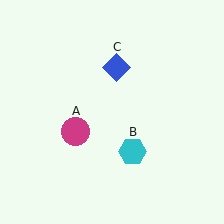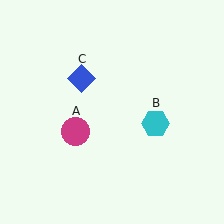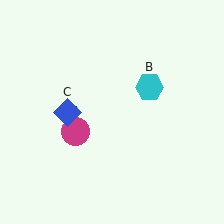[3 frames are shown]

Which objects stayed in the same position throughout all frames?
Magenta circle (object A) remained stationary.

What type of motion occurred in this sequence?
The cyan hexagon (object B), blue diamond (object C) rotated counterclockwise around the center of the scene.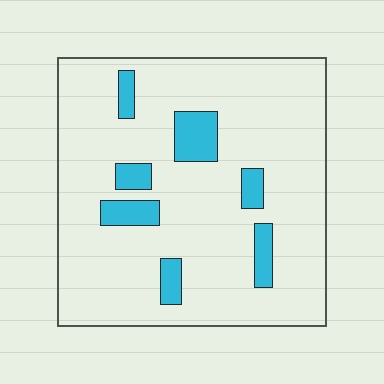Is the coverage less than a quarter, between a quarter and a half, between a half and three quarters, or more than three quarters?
Less than a quarter.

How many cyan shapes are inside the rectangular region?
7.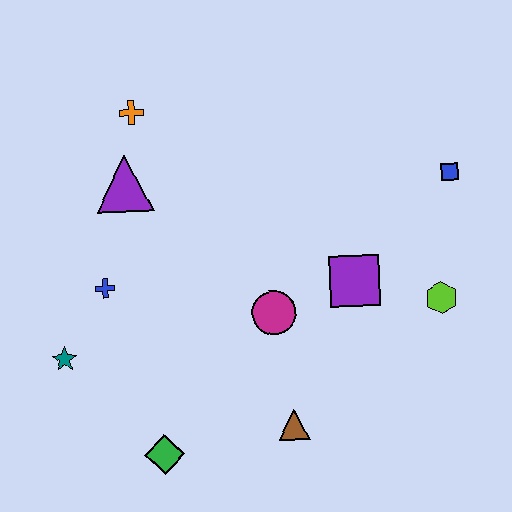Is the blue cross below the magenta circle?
No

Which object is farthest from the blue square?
The teal star is farthest from the blue square.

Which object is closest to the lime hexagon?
The purple square is closest to the lime hexagon.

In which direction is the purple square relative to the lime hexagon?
The purple square is to the left of the lime hexagon.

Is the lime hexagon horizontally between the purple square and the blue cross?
No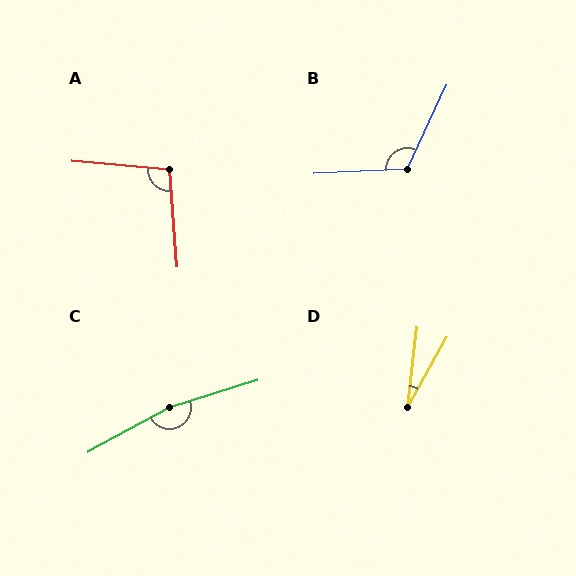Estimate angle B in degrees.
Approximately 118 degrees.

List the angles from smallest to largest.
D (22°), A (100°), B (118°), C (168°).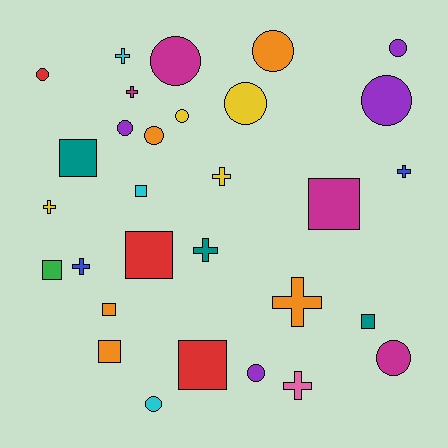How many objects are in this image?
There are 30 objects.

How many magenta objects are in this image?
There are 4 magenta objects.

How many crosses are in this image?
There are 9 crosses.